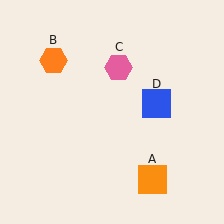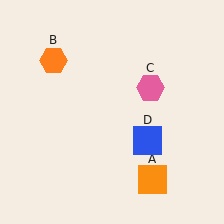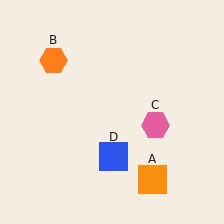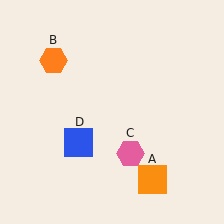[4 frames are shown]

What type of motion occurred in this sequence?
The pink hexagon (object C), blue square (object D) rotated clockwise around the center of the scene.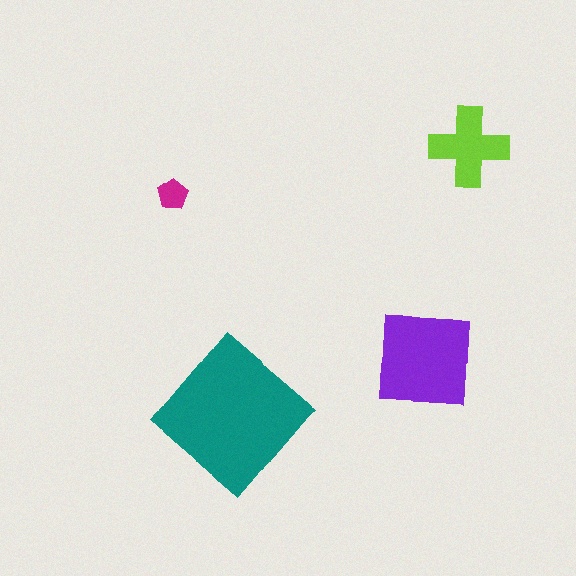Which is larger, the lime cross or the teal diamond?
The teal diamond.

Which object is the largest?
The teal diamond.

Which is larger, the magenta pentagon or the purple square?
The purple square.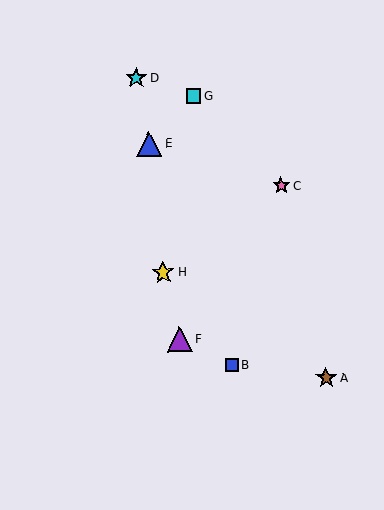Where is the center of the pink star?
The center of the pink star is at (281, 186).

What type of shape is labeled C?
Shape C is a pink star.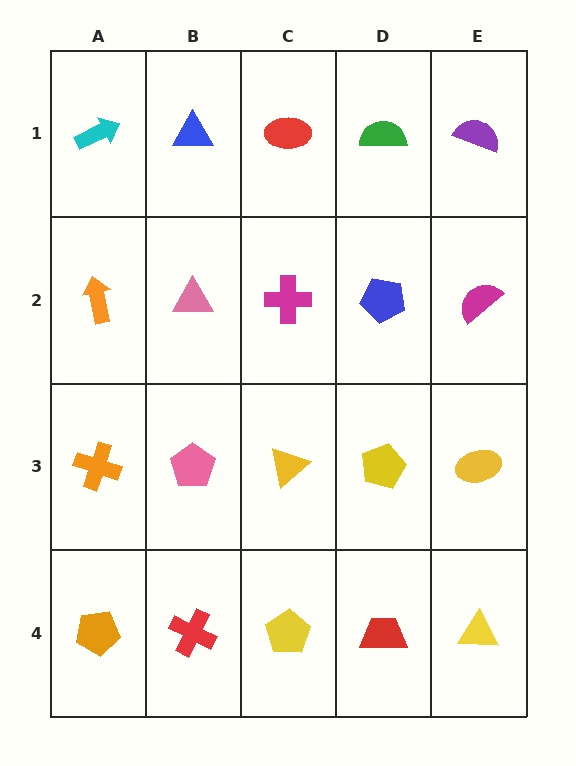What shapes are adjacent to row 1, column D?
A blue pentagon (row 2, column D), a red ellipse (row 1, column C), a purple semicircle (row 1, column E).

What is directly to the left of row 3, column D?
A yellow triangle.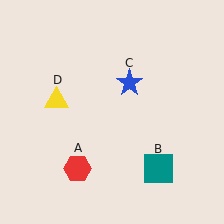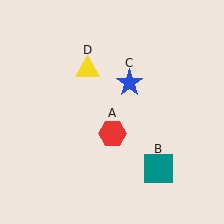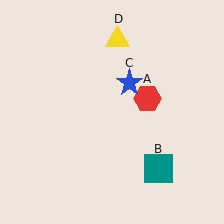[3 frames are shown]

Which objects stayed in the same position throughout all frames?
Teal square (object B) and blue star (object C) remained stationary.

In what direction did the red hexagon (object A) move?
The red hexagon (object A) moved up and to the right.